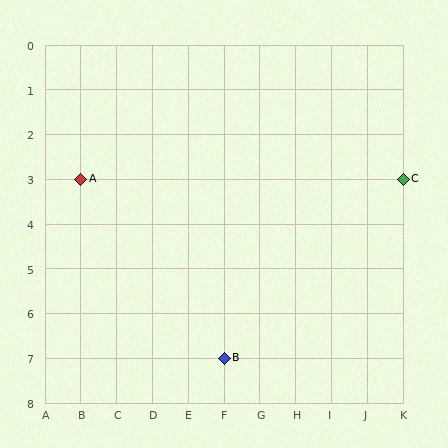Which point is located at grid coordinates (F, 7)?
Point B is at (F, 7).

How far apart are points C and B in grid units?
Points C and B are 5 columns and 4 rows apart (about 6.4 grid units diagonally).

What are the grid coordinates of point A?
Point A is at grid coordinates (B, 3).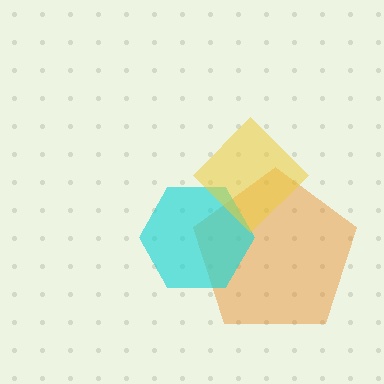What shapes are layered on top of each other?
The layered shapes are: an orange pentagon, a cyan hexagon, a yellow diamond.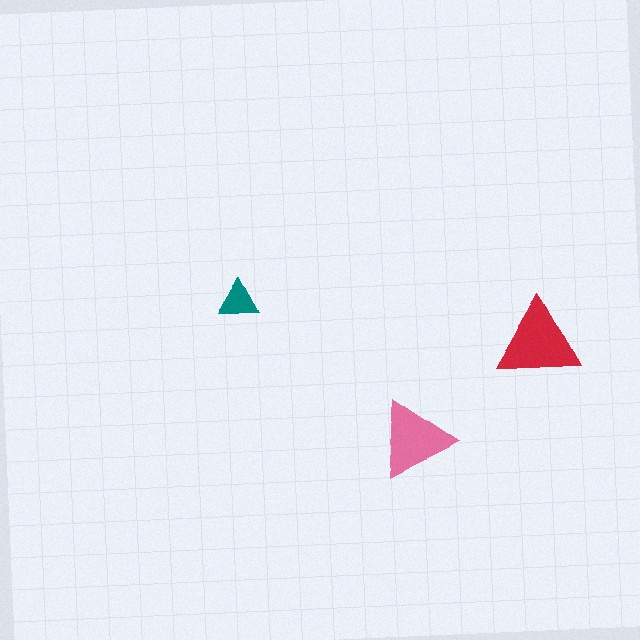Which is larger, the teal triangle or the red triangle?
The red one.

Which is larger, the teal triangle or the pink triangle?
The pink one.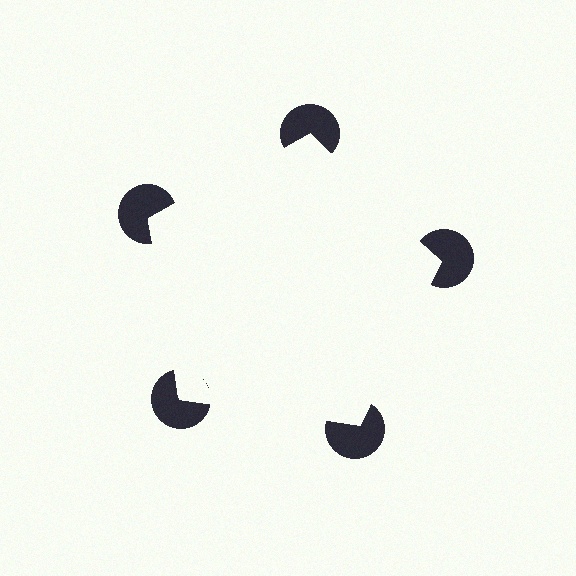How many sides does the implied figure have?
5 sides.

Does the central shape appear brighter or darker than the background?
It typically appears slightly brighter than the background, even though no actual brightness change is drawn.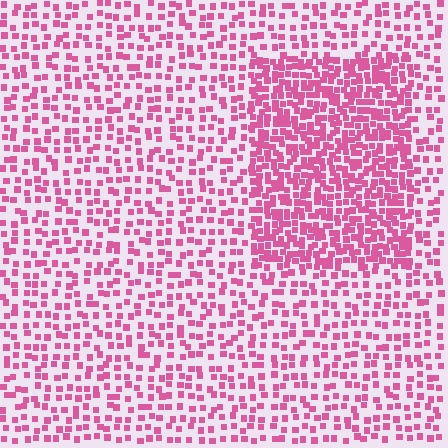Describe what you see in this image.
The image contains small pink elements arranged at two different densities. A rectangle-shaped region is visible where the elements are more densely packed than the surrounding area.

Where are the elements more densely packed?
The elements are more densely packed inside the rectangle boundary.